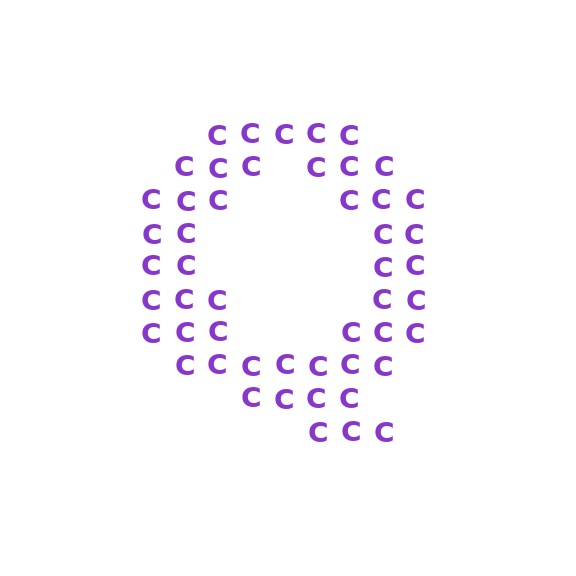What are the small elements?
The small elements are letter C's.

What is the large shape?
The large shape is the letter Q.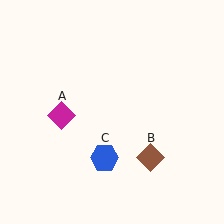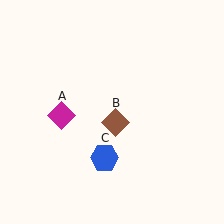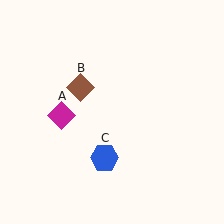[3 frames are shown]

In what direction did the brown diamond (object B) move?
The brown diamond (object B) moved up and to the left.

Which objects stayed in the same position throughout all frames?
Magenta diamond (object A) and blue hexagon (object C) remained stationary.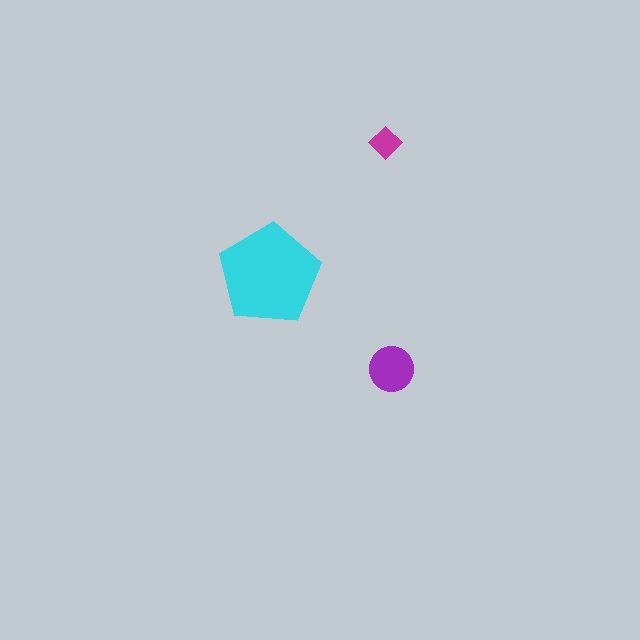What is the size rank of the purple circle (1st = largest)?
2nd.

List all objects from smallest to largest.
The magenta diamond, the purple circle, the cyan pentagon.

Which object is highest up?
The magenta diamond is topmost.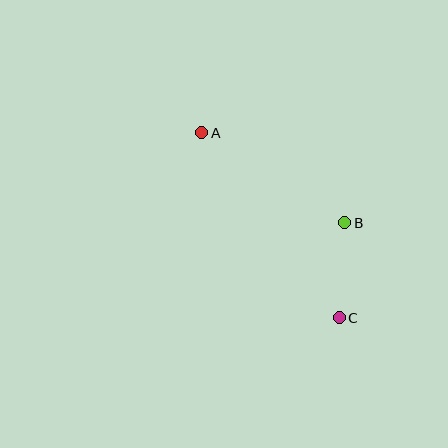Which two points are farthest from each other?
Points A and C are farthest from each other.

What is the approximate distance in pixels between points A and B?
The distance between A and B is approximately 169 pixels.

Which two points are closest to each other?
Points B and C are closest to each other.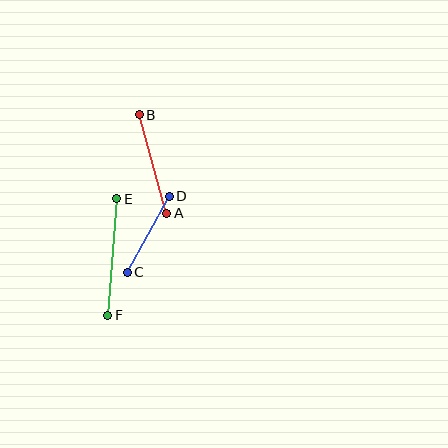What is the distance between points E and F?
The distance is approximately 117 pixels.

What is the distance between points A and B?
The distance is approximately 102 pixels.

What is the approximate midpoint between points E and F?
The midpoint is at approximately (112, 257) pixels.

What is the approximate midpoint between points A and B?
The midpoint is at approximately (153, 164) pixels.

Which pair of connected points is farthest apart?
Points E and F are farthest apart.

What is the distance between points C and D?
The distance is approximately 87 pixels.